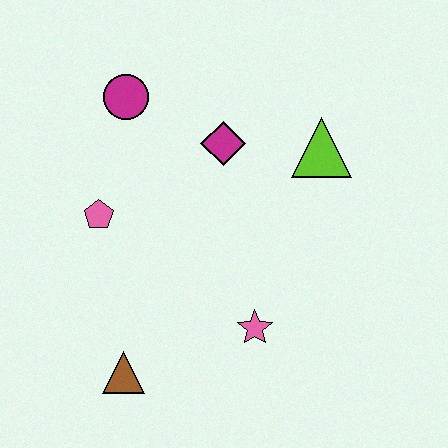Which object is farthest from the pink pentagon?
The lime triangle is farthest from the pink pentagon.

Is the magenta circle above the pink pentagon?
Yes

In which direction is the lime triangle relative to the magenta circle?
The lime triangle is to the right of the magenta circle.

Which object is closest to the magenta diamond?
The lime triangle is closest to the magenta diamond.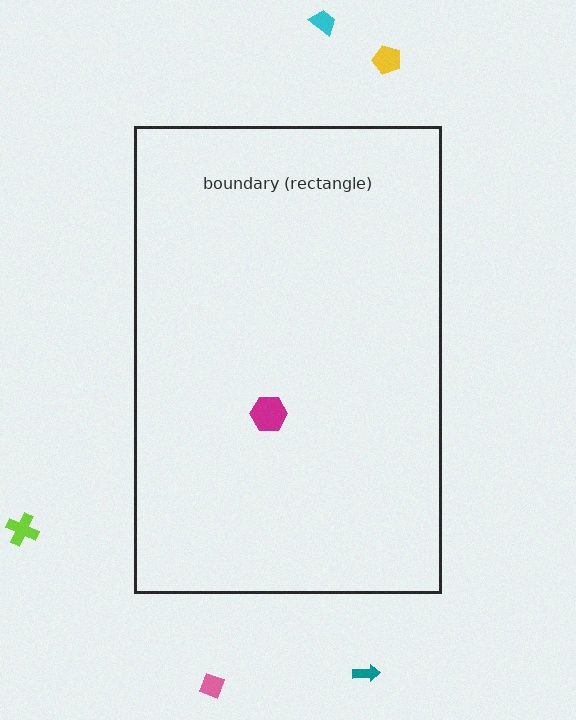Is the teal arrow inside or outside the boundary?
Outside.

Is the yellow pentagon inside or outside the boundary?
Outside.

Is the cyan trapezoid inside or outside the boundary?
Outside.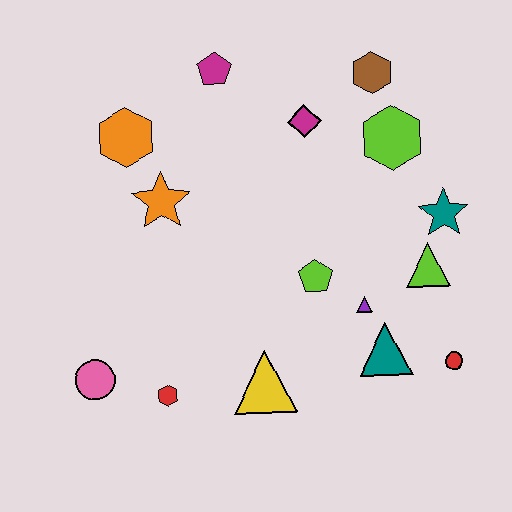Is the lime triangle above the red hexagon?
Yes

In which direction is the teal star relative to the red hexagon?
The teal star is to the right of the red hexagon.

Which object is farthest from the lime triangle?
The pink circle is farthest from the lime triangle.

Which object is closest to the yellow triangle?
The red hexagon is closest to the yellow triangle.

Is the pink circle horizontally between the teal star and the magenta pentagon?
No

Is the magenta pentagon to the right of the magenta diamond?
No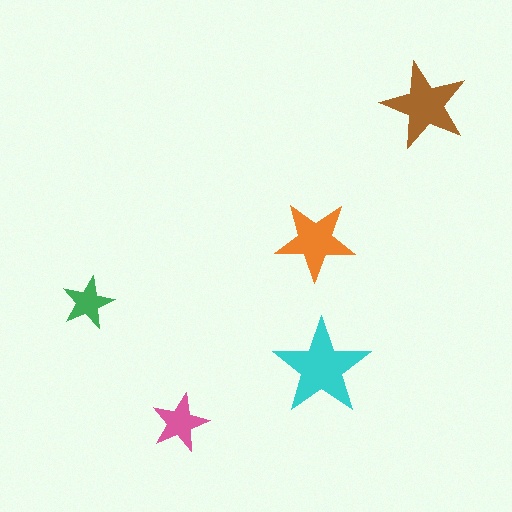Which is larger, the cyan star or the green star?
The cyan one.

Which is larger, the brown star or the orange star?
The brown one.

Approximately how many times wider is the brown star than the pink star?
About 1.5 times wider.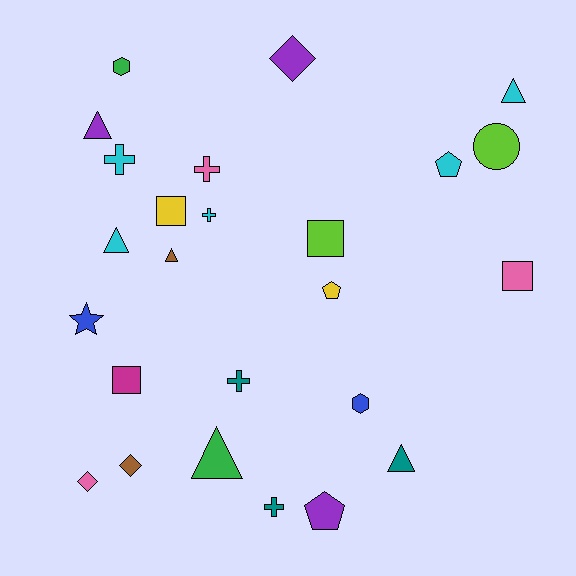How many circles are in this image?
There is 1 circle.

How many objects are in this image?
There are 25 objects.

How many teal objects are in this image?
There are 3 teal objects.